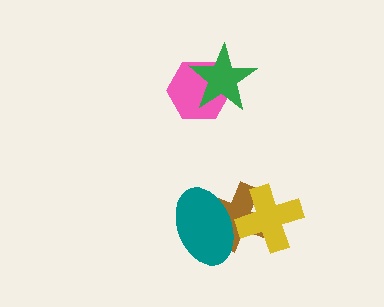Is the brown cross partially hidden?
Yes, it is partially covered by another shape.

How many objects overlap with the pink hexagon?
1 object overlaps with the pink hexagon.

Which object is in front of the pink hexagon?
The green star is in front of the pink hexagon.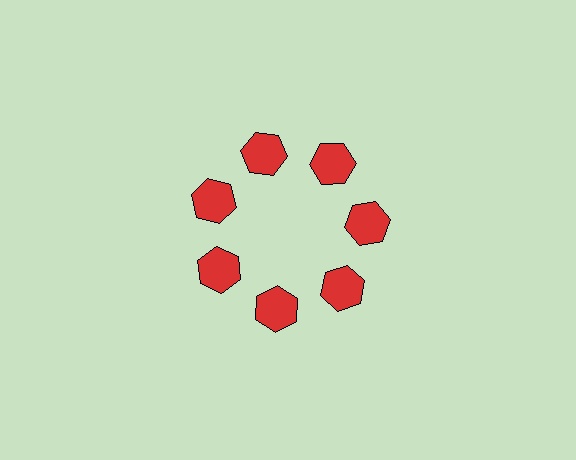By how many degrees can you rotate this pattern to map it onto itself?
The pattern maps onto itself every 51 degrees of rotation.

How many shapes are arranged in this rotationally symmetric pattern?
There are 7 shapes, arranged in 7 groups of 1.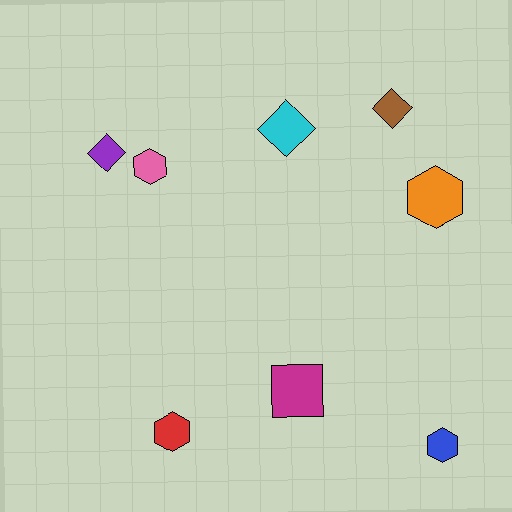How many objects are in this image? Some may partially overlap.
There are 8 objects.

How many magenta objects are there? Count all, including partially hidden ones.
There is 1 magenta object.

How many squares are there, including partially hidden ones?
There is 1 square.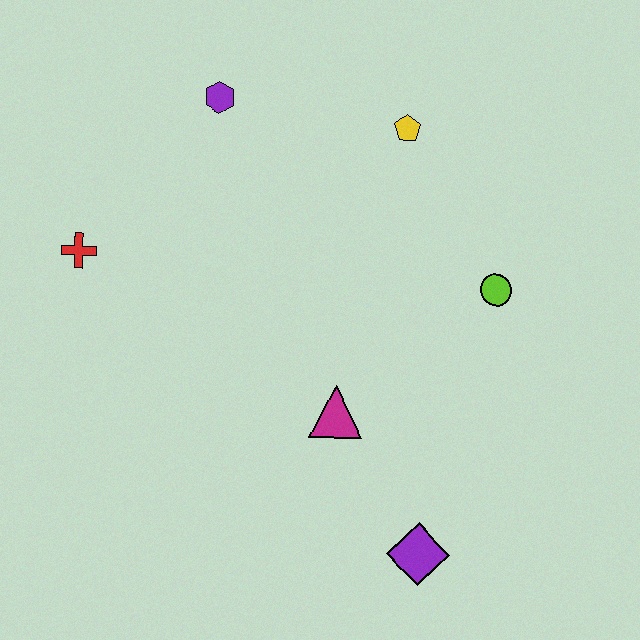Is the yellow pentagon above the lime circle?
Yes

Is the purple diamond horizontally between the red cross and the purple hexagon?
No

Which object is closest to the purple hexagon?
The yellow pentagon is closest to the purple hexagon.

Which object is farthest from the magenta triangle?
The purple hexagon is farthest from the magenta triangle.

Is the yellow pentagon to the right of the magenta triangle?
Yes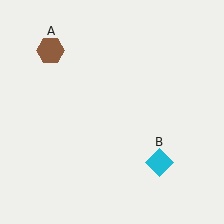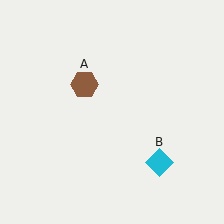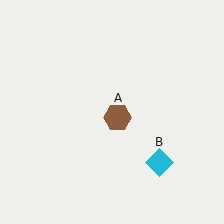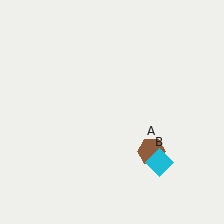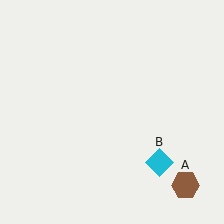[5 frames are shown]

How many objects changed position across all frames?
1 object changed position: brown hexagon (object A).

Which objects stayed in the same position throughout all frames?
Cyan diamond (object B) remained stationary.